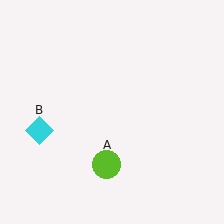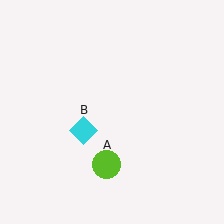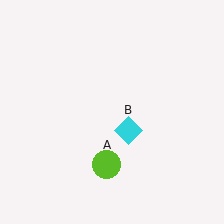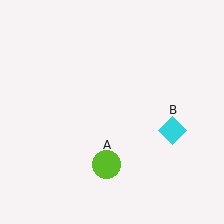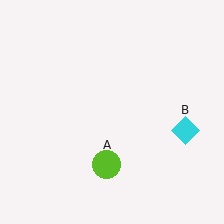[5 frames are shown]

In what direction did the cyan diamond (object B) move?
The cyan diamond (object B) moved right.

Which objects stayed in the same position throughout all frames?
Lime circle (object A) remained stationary.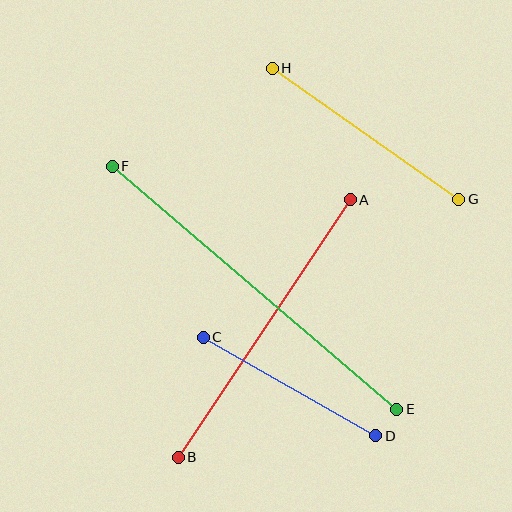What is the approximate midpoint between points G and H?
The midpoint is at approximately (366, 134) pixels.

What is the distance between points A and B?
The distance is approximately 310 pixels.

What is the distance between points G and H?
The distance is approximately 228 pixels.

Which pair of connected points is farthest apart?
Points E and F are farthest apart.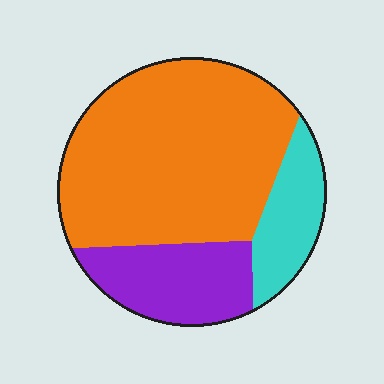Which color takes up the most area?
Orange, at roughly 65%.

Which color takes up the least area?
Cyan, at roughly 15%.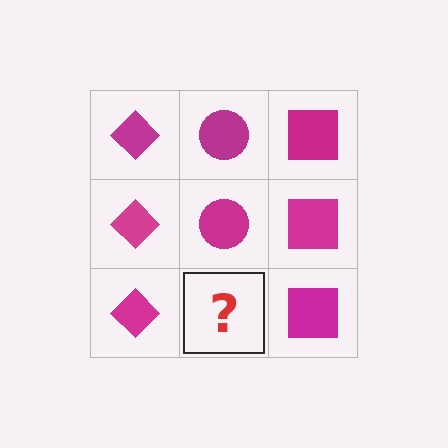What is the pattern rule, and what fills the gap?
The rule is that each column has a consistent shape. The gap should be filled with a magenta circle.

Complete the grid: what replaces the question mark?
The question mark should be replaced with a magenta circle.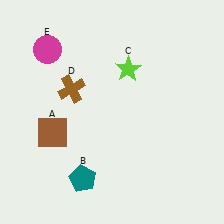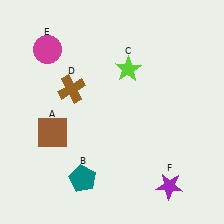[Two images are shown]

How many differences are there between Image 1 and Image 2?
There is 1 difference between the two images.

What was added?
A purple star (F) was added in Image 2.